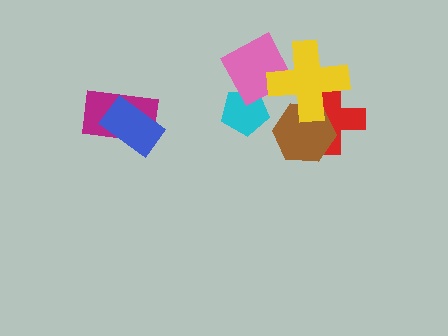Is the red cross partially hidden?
Yes, it is partially covered by another shape.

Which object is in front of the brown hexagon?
The yellow cross is in front of the brown hexagon.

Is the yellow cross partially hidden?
No, no other shape covers it.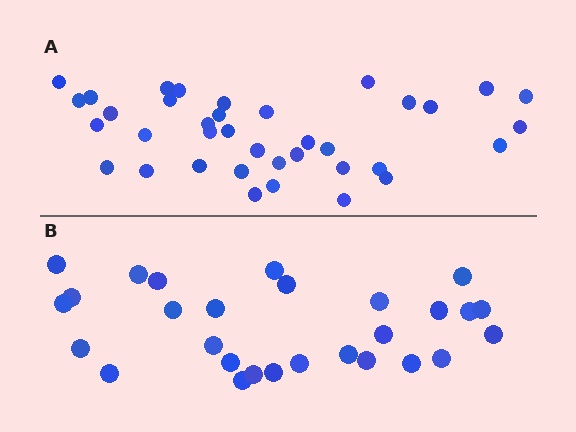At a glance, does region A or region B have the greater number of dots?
Region A (the top region) has more dots.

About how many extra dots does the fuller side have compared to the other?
Region A has roughly 8 or so more dots than region B.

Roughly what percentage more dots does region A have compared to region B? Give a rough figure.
About 30% more.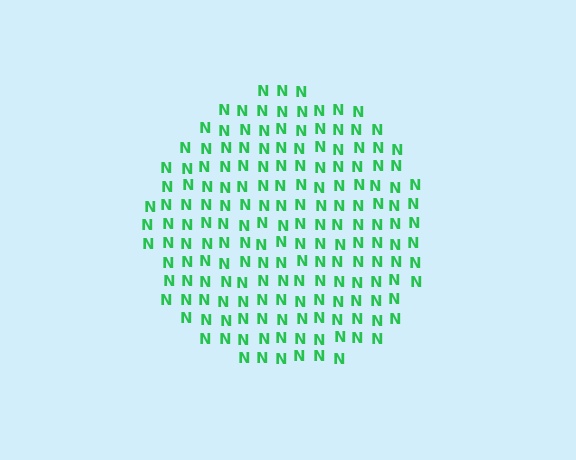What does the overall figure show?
The overall figure shows a circle.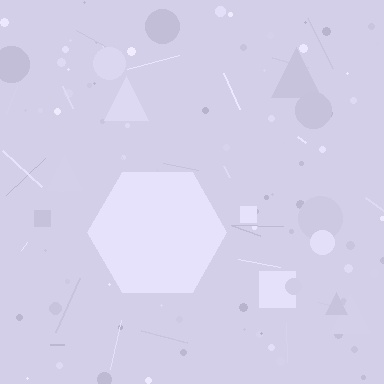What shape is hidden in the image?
A hexagon is hidden in the image.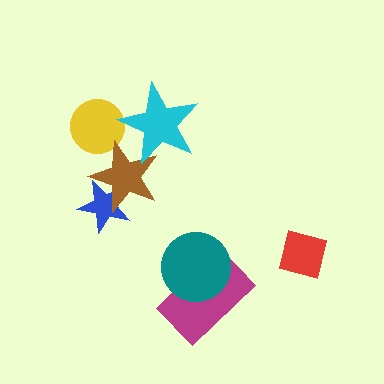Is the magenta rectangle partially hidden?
Yes, it is partially covered by another shape.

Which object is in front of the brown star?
The cyan star is in front of the brown star.